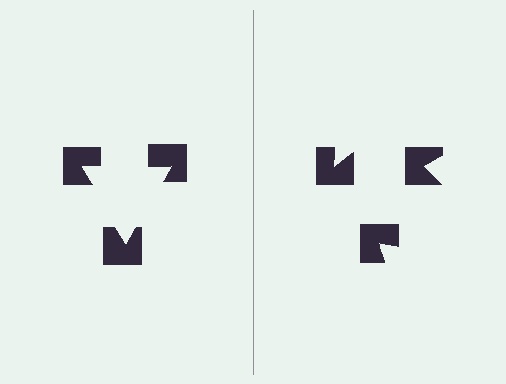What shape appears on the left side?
An illusory triangle.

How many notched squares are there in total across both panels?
6 — 3 on each side.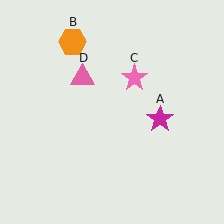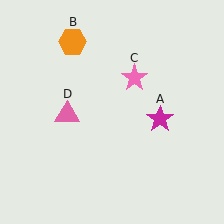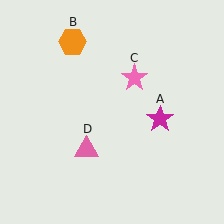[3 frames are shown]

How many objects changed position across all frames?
1 object changed position: pink triangle (object D).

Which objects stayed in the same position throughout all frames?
Magenta star (object A) and orange hexagon (object B) and pink star (object C) remained stationary.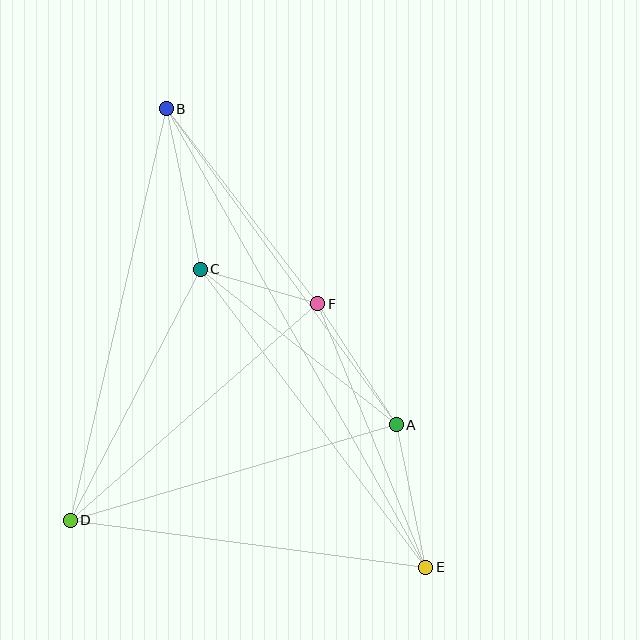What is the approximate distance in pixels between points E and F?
The distance between E and F is approximately 285 pixels.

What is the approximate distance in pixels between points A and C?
The distance between A and C is approximately 250 pixels.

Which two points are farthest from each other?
Points B and E are farthest from each other.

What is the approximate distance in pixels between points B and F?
The distance between B and F is approximately 247 pixels.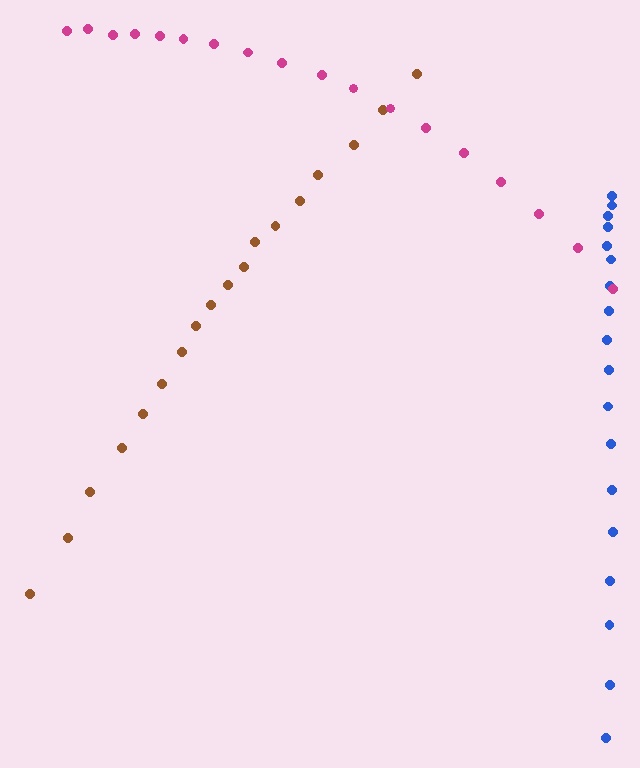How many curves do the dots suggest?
There are 3 distinct paths.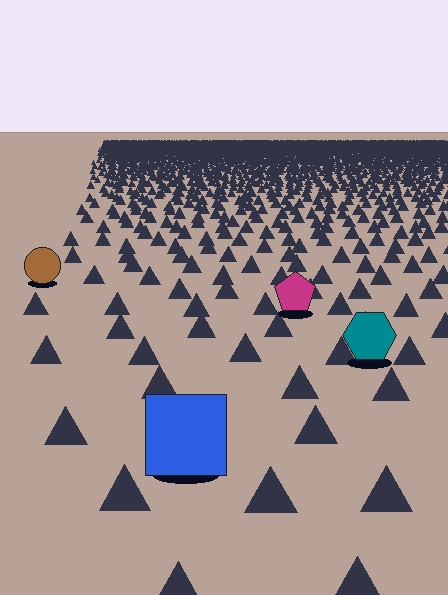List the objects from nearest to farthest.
From nearest to farthest: the blue square, the teal hexagon, the magenta pentagon, the brown circle.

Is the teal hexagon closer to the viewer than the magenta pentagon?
Yes. The teal hexagon is closer — you can tell from the texture gradient: the ground texture is coarser near it.